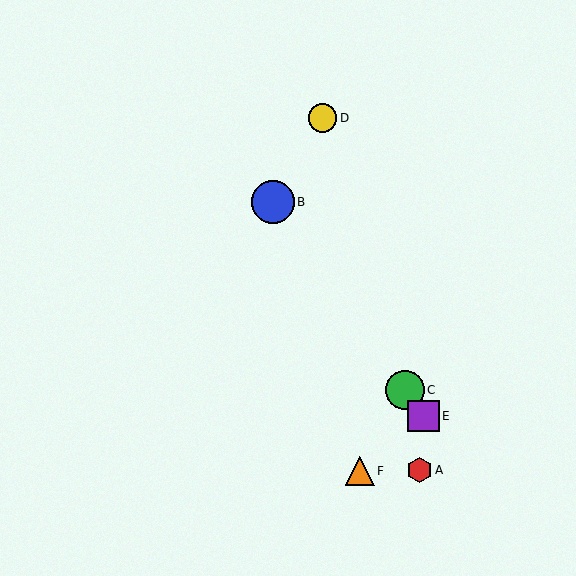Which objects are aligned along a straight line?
Objects B, C, E are aligned along a straight line.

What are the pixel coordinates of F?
Object F is at (360, 471).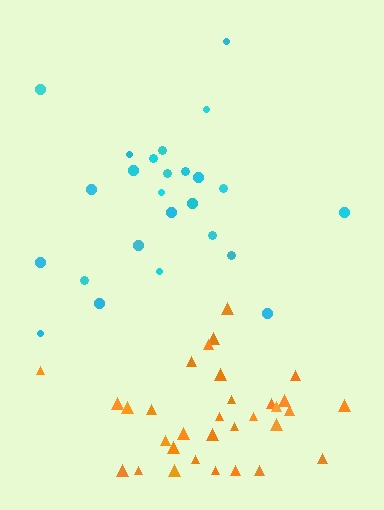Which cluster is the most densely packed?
Orange.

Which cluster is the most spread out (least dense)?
Cyan.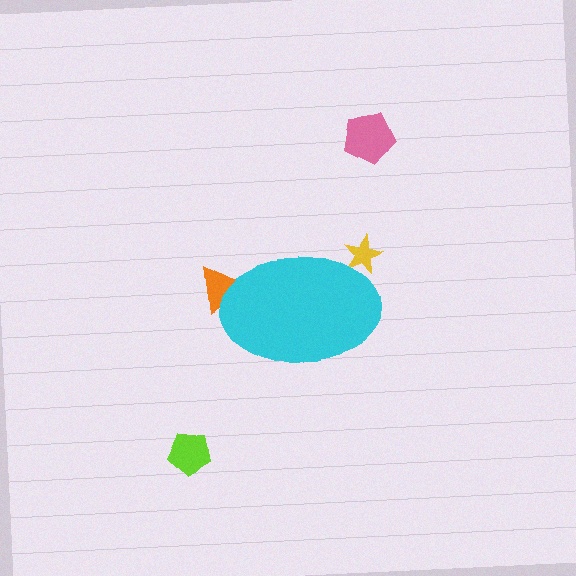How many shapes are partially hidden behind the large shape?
2 shapes are partially hidden.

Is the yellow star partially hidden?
Yes, the yellow star is partially hidden behind the cyan ellipse.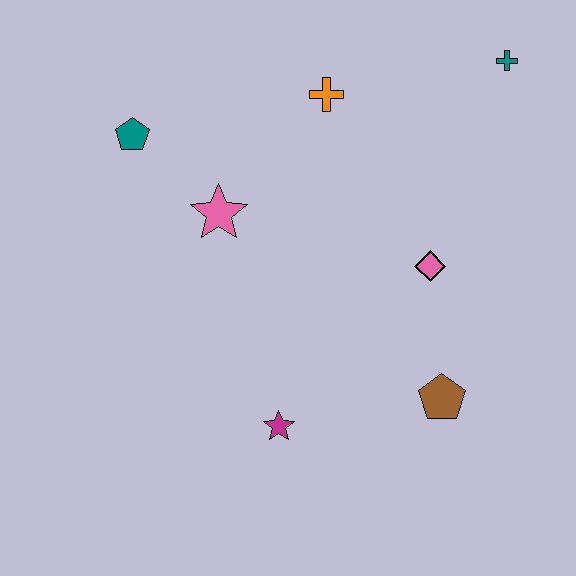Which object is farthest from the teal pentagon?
The brown pentagon is farthest from the teal pentagon.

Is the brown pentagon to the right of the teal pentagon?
Yes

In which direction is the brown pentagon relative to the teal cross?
The brown pentagon is below the teal cross.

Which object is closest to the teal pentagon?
The pink star is closest to the teal pentagon.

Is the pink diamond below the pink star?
Yes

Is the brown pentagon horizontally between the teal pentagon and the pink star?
No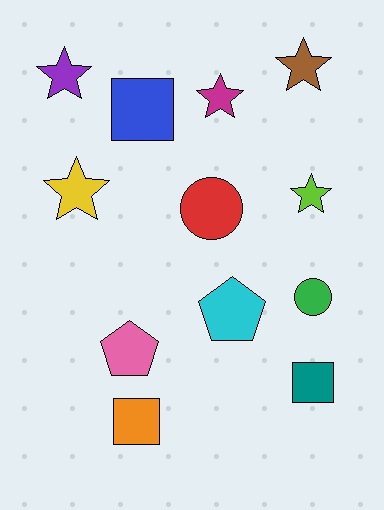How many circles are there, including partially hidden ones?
There are 2 circles.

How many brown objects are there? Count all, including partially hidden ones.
There is 1 brown object.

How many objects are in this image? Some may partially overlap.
There are 12 objects.